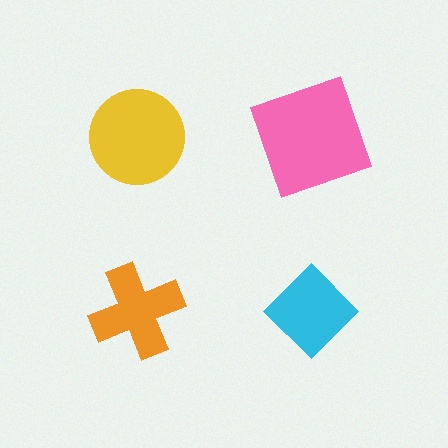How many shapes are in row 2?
2 shapes.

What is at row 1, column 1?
A yellow circle.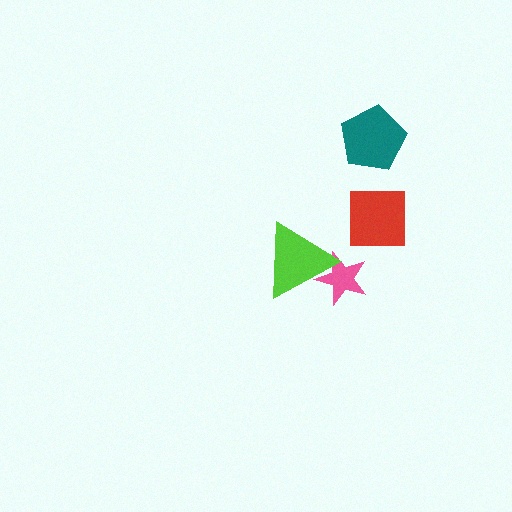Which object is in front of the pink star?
The lime triangle is in front of the pink star.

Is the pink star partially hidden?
Yes, it is partially covered by another shape.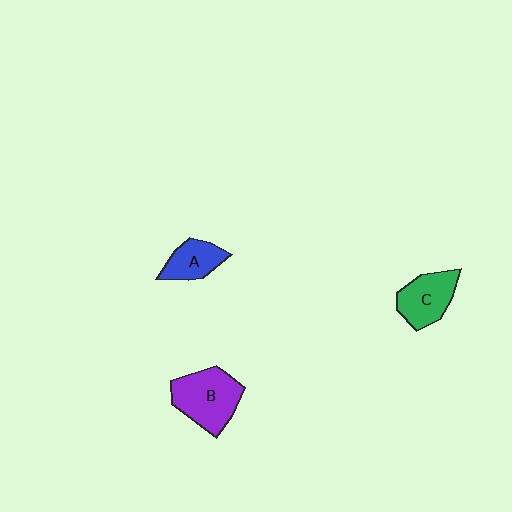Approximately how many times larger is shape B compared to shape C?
Approximately 1.3 times.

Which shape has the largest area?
Shape B (purple).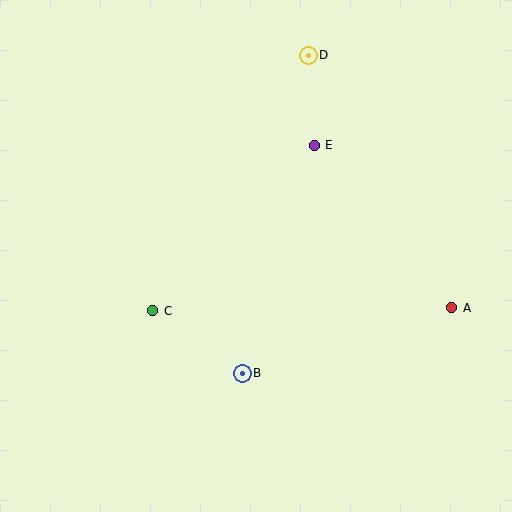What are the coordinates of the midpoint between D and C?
The midpoint between D and C is at (231, 183).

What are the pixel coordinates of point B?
Point B is at (242, 373).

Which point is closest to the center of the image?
Point C at (153, 311) is closest to the center.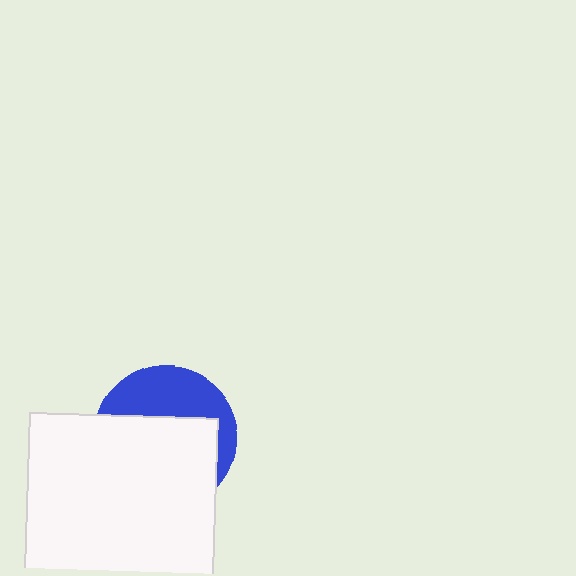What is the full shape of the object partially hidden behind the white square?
The partially hidden object is a blue circle.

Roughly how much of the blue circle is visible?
A small part of it is visible (roughly 37%).